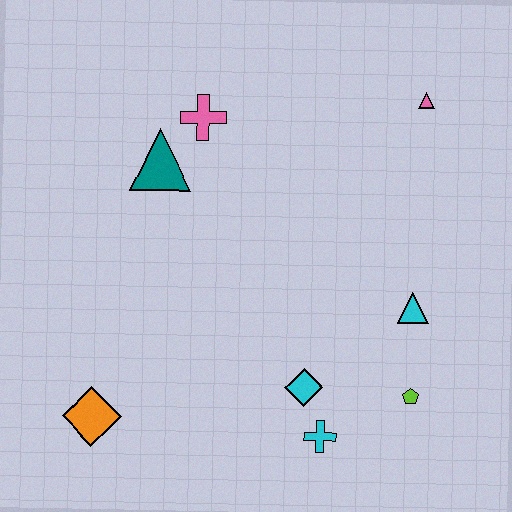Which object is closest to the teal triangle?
The pink cross is closest to the teal triangle.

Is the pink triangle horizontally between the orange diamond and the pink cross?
No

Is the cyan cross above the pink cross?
No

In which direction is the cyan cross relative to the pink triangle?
The cyan cross is below the pink triangle.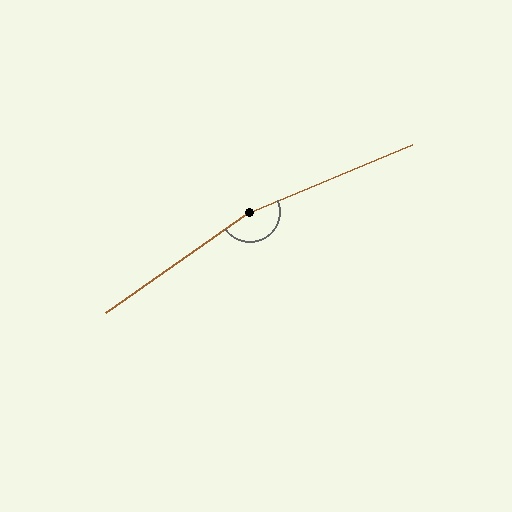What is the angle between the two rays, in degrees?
Approximately 167 degrees.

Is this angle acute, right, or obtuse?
It is obtuse.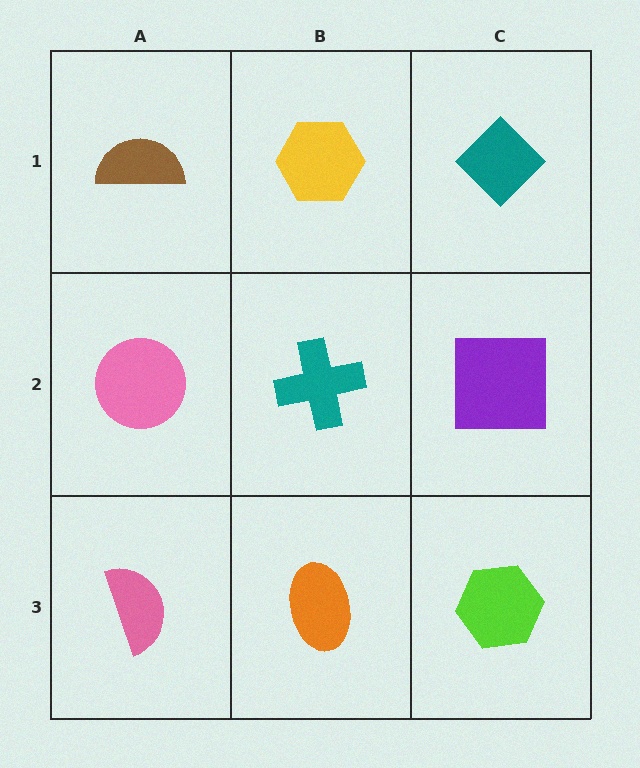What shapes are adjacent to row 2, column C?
A teal diamond (row 1, column C), a lime hexagon (row 3, column C), a teal cross (row 2, column B).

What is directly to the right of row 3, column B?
A lime hexagon.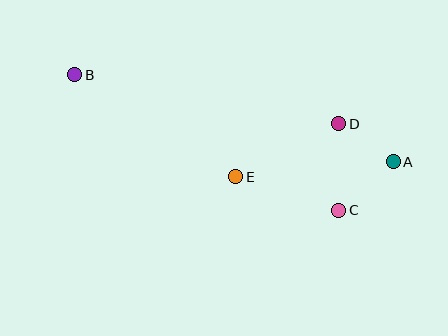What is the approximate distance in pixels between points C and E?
The distance between C and E is approximately 108 pixels.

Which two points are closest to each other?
Points A and D are closest to each other.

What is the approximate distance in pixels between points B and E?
The distance between B and E is approximately 190 pixels.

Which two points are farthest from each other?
Points A and B are farthest from each other.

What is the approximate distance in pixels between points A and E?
The distance between A and E is approximately 158 pixels.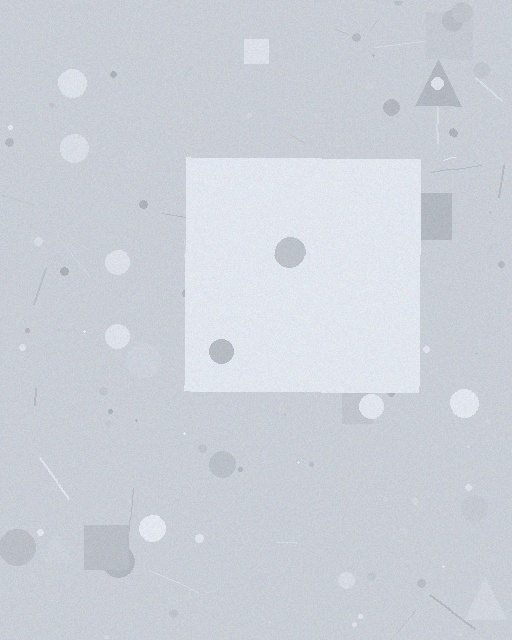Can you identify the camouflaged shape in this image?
The camouflaged shape is a square.